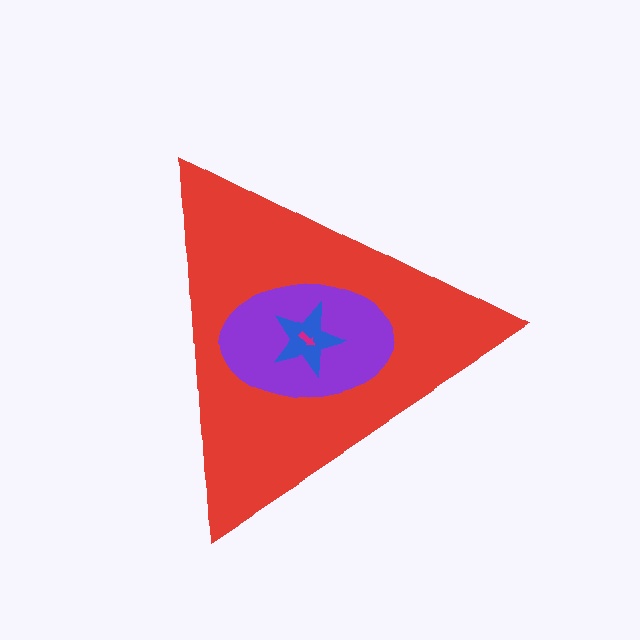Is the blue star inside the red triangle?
Yes.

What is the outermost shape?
The red triangle.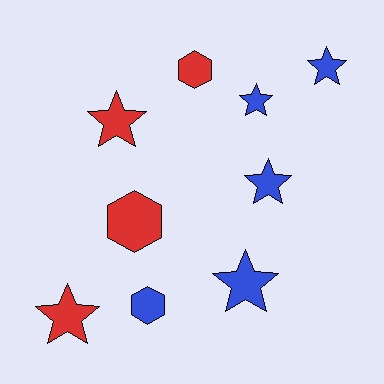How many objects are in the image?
There are 9 objects.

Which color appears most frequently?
Blue, with 5 objects.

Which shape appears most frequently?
Star, with 6 objects.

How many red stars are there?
There are 2 red stars.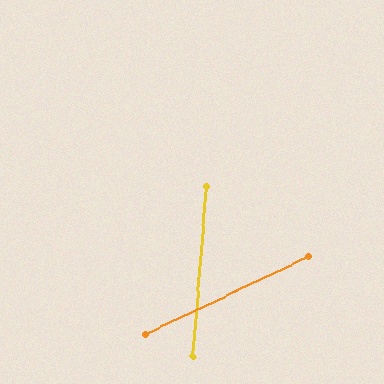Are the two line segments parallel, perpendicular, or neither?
Neither parallel nor perpendicular — they differ by about 60°.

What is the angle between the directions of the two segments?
Approximately 60 degrees.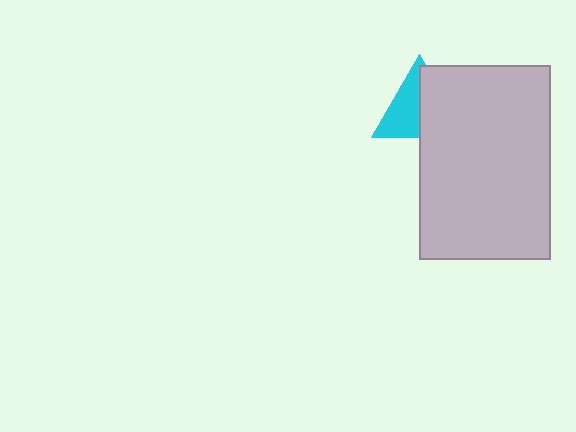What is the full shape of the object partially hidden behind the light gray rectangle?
The partially hidden object is a cyan triangle.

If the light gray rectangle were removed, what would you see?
You would see the complete cyan triangle.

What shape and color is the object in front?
The object in front is a light gray rectangle.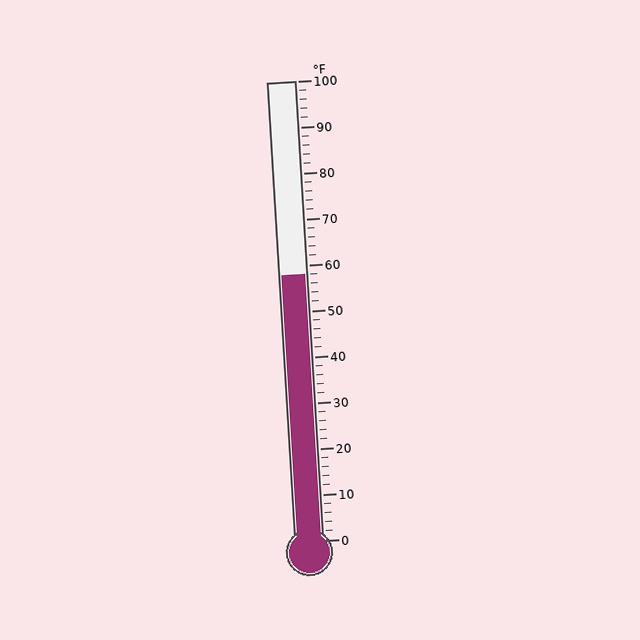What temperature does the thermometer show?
The thermometer shows approximately 58°F.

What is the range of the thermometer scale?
The thermometer scale ranges from 0°F to 100°F.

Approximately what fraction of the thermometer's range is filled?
The thermometer is filled to approximately 60% of its range.